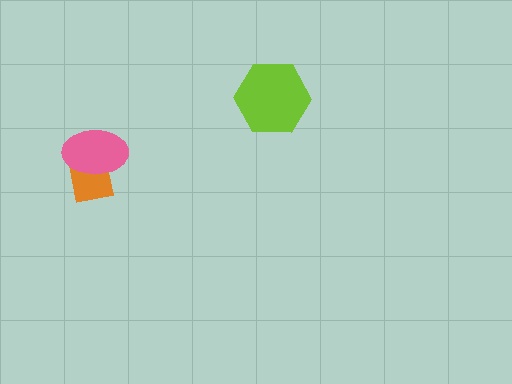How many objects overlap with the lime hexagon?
0 objects overlap with the lime hexagon.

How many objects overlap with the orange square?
1 object overlaps with the orange square.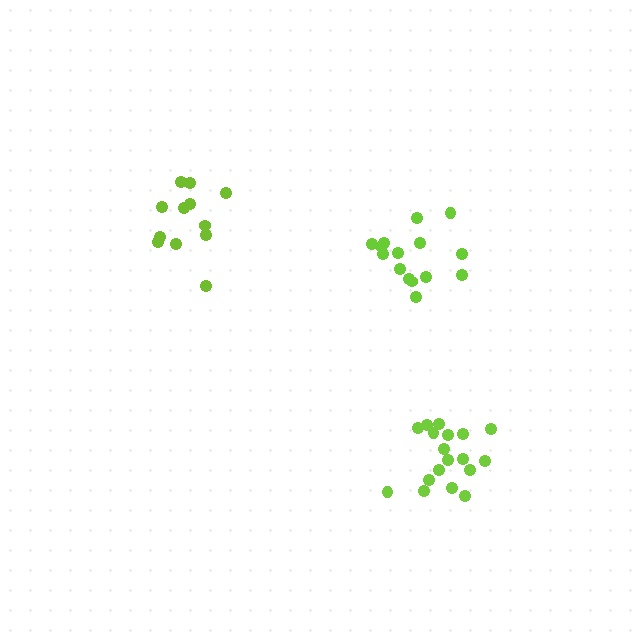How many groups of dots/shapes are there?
There are 3 groups.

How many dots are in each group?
Group 1: 12 dots, Group 2: 15 dots, Group 3: 18 dots (45 total).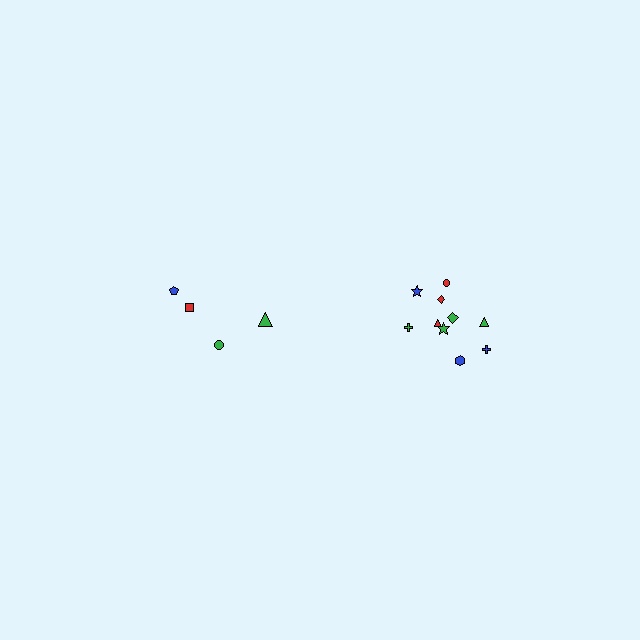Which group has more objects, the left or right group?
The right group.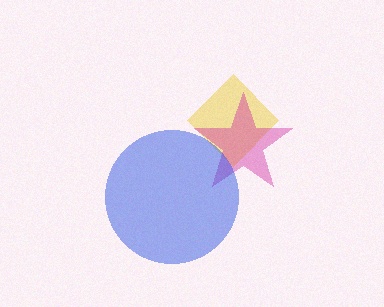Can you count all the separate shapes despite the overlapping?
Yes, there are 3 separate shapes.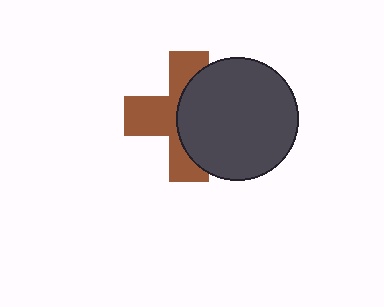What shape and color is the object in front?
The object in front is a dark gray circle.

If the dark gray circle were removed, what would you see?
You would see the complete brown cross.